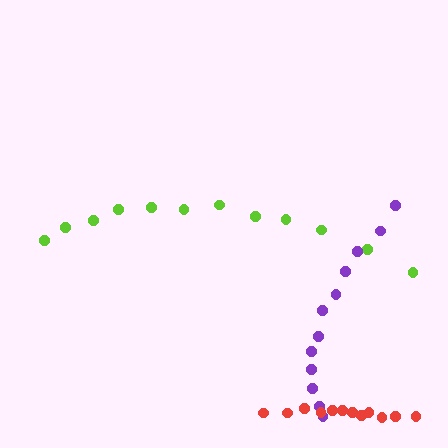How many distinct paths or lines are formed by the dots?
There are 3 distinct paths.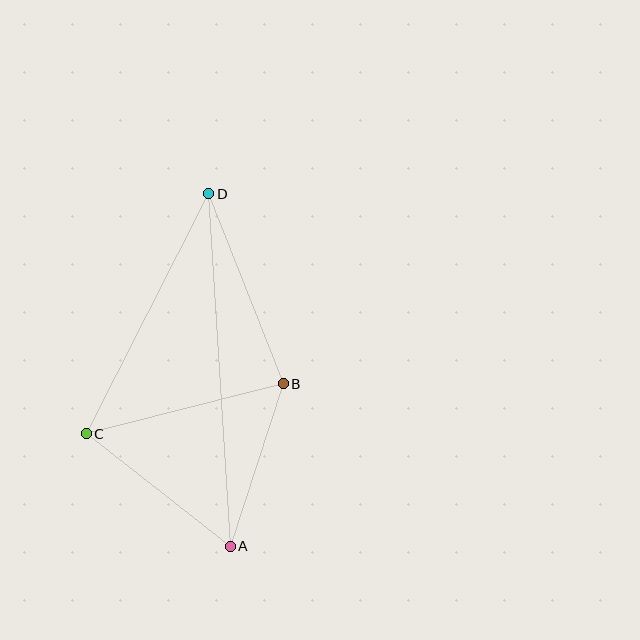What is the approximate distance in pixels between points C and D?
The distance between C and D is approximately 269 pixels.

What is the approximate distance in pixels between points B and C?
The distance between B and C is approximately 203 pixels.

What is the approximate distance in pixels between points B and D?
The distance between B and D is approximately 204 pixels.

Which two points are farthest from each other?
Points A and D are farthest from each other.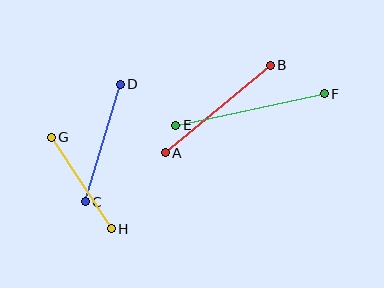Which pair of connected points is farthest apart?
Points E and F are farthest apart.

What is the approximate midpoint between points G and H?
The midpoint is at approximately (81, 183) pixels.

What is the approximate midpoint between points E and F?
The midpoint is at approximately (250, 109) pixels.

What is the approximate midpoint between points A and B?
The midpoint is at approximately (218, 109) pixels.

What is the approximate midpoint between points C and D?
The midpoint is at approximately (103, 143) pixels.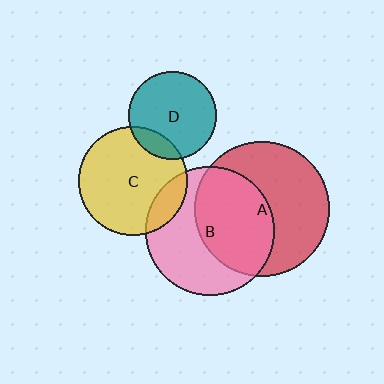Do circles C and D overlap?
Yes.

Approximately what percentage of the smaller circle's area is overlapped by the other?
Approximately 15%.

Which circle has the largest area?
Circle A (red).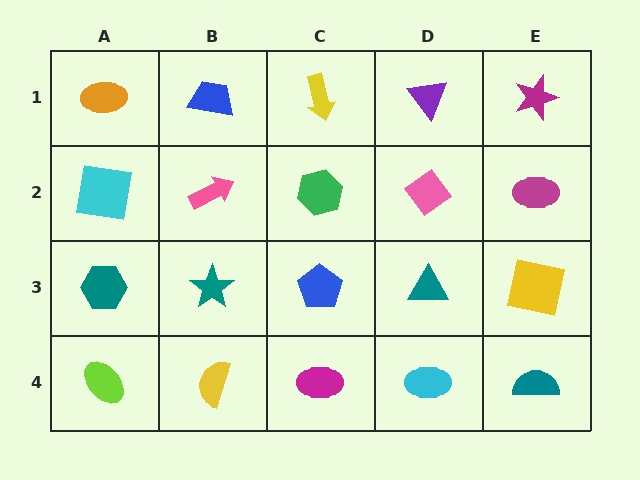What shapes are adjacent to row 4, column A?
A teal hexagon (row 3, column A), a yellow semicircle (row 4, column B).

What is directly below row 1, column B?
A pink arrow.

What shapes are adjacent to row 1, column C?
A green hexagon (row 2, column C), a blue trapezoid (row 1, column B), a purple triangle (row 1, column D).